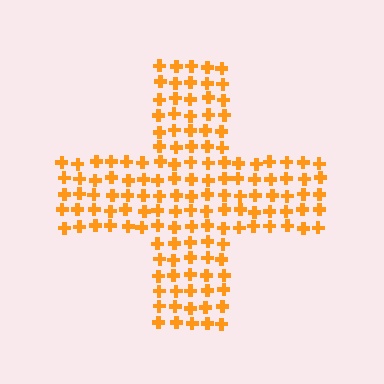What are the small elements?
The small elements are crosses.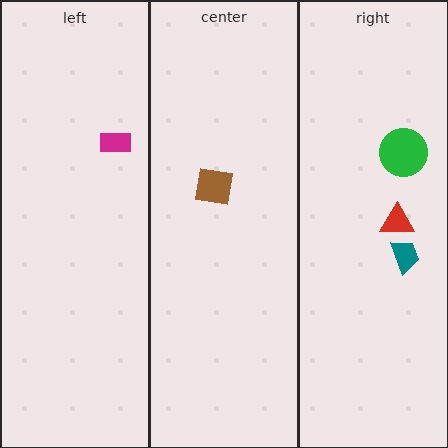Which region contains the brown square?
The center region.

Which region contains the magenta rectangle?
The left region.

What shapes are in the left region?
The magenta rectangle.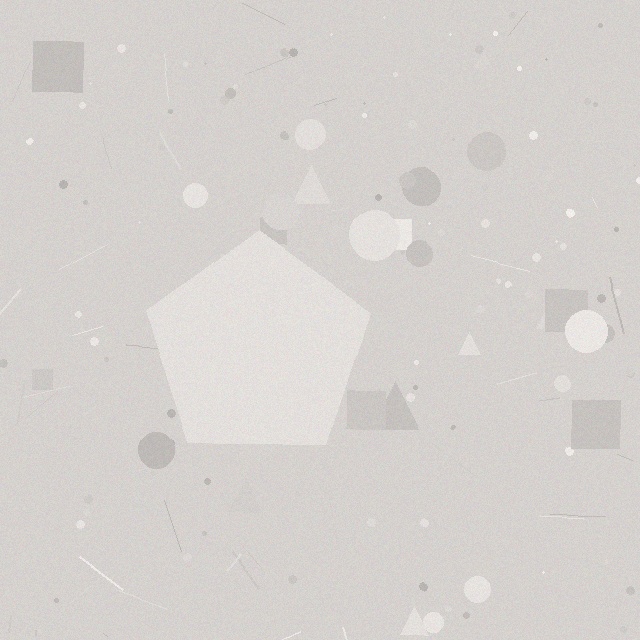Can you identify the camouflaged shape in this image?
The camouflaged shape is a pentagon.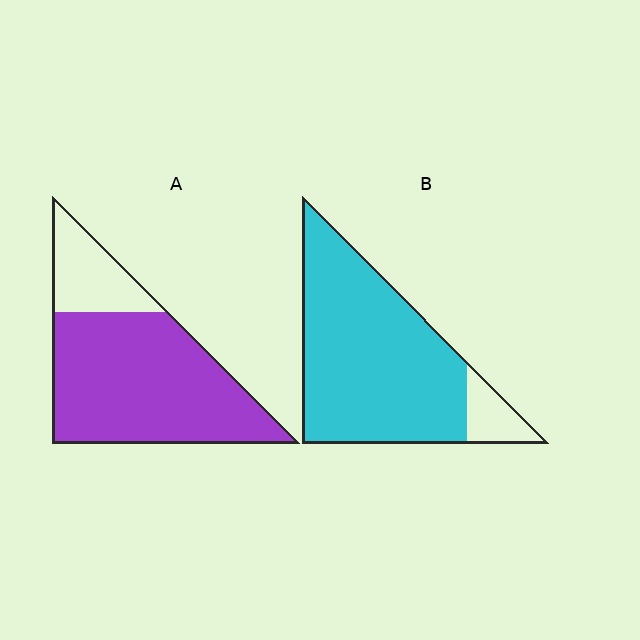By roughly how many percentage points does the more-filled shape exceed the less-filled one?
By roughly 10 percentage points (B over A).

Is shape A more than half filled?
Yes.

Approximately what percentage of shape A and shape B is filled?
A is approximately 80% and B is approximately 90%.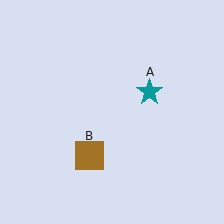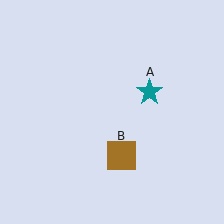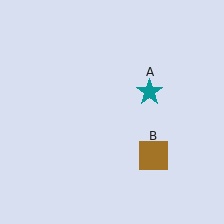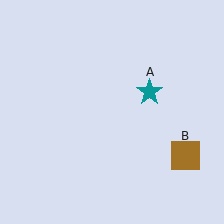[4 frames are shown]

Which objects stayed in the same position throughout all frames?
Teal star (object A) remained stationary.